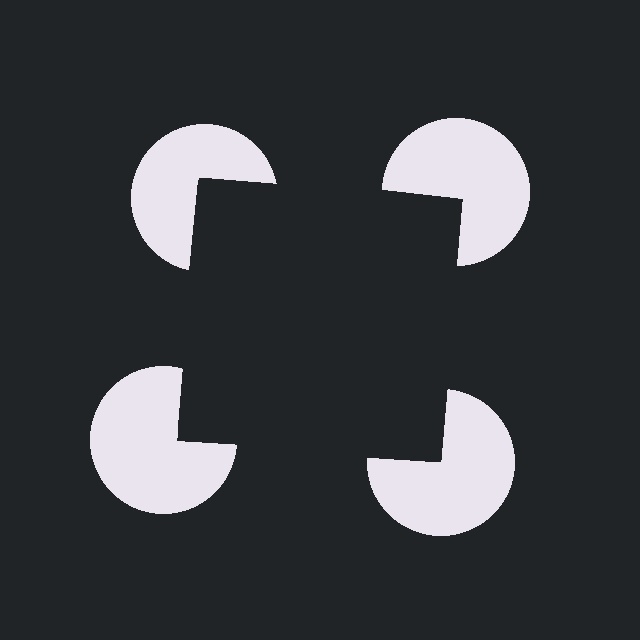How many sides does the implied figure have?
4 sides.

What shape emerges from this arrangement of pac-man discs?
An illusory square — its edges are inferred from the aligned wedge cuts in the pac-man discs, not physically drawn.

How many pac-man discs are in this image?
There are 4 — one at each vertex of the illusory square.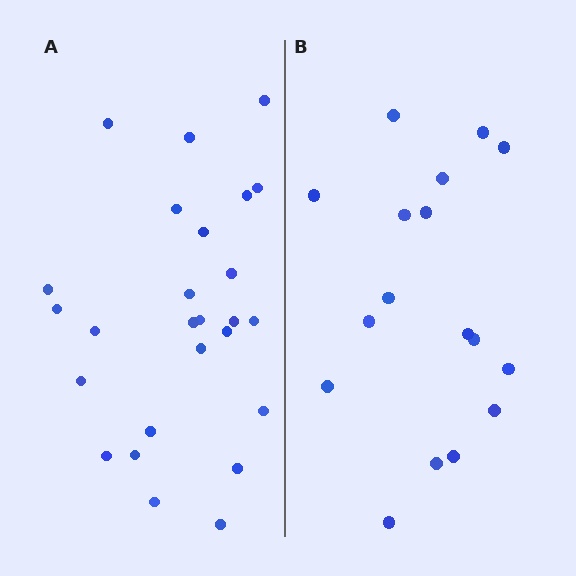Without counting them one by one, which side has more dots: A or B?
Region A (the left region) has more dots.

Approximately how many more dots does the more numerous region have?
Region A has roughly 8 or so more dots than region B.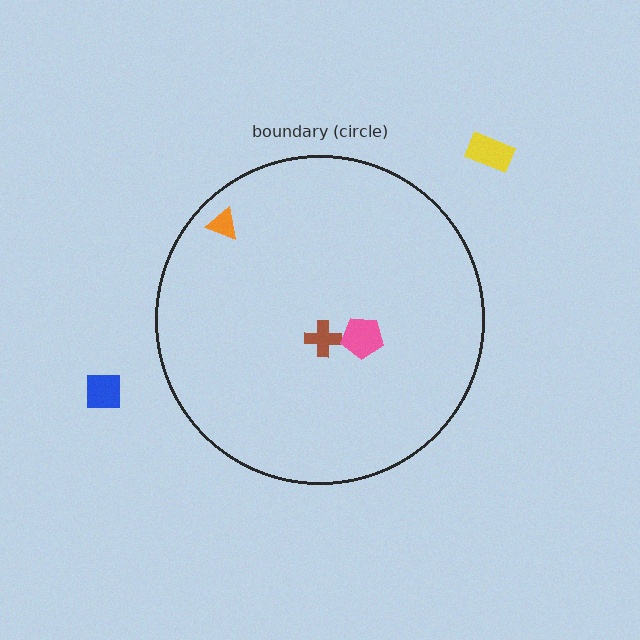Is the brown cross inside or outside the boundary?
Inside.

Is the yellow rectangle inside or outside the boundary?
Outside.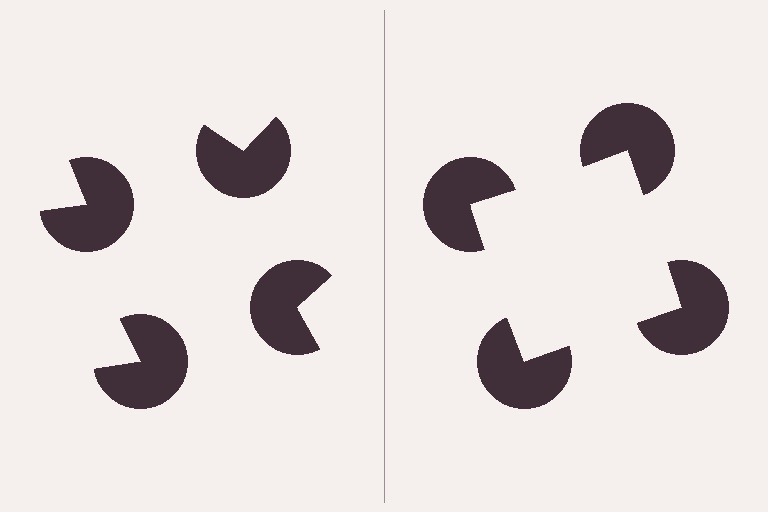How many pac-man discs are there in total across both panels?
8 — 4 on each side.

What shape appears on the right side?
An illusory square.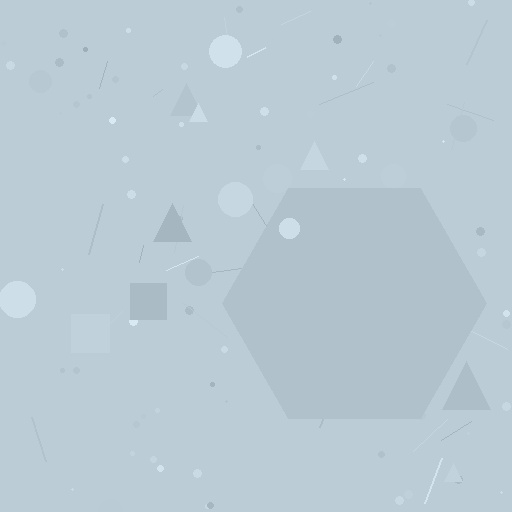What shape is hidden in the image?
A hexagon is hidden in the image.